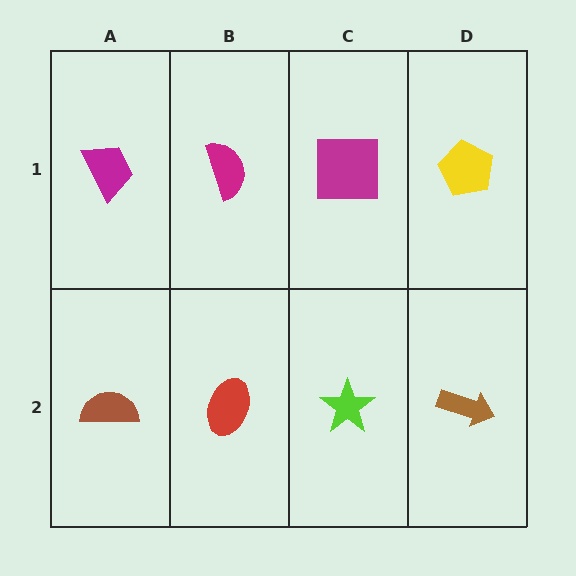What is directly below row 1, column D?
A brown arrow.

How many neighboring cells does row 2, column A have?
2.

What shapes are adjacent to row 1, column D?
A brown arrow (row 2, column D), a magenta square (row 1, column C).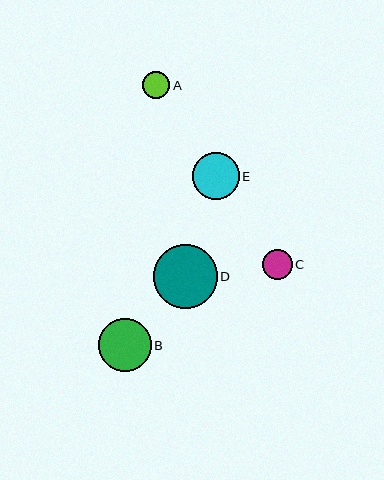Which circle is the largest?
Circle D is the largest with a size of approximately 64 pixels.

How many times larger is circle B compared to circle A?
Circle B is approximately 2.0 times the size of circle A.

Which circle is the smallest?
Circle A is the smallest with a size of approximately 27 pixels.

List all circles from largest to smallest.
From largest to smallest: D, B, E, C, A.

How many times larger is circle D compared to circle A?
Circle D is approximately 2.4 times the size of circle A.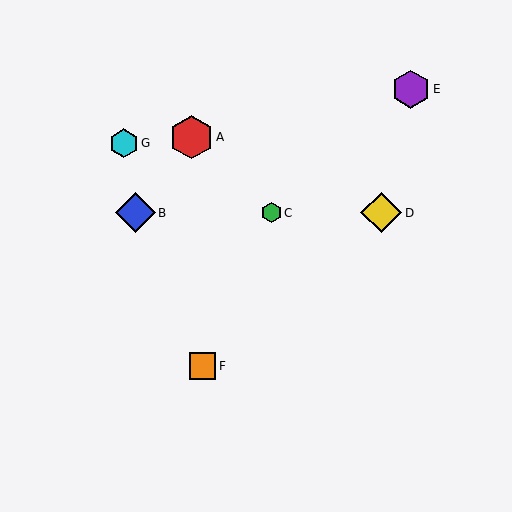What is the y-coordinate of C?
Object C is at y≈213.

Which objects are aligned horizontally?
Objects B, C, D are aligned horizontally.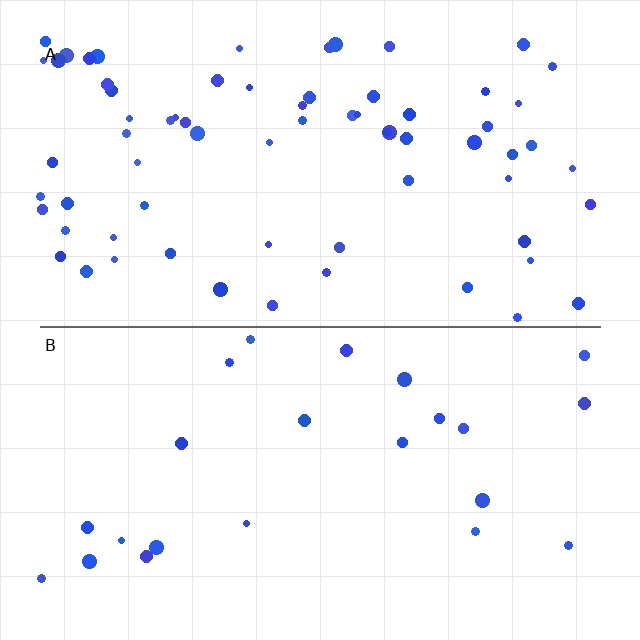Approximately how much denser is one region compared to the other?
Approximately 3.0× — region A over region B.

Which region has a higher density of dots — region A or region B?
A (the top).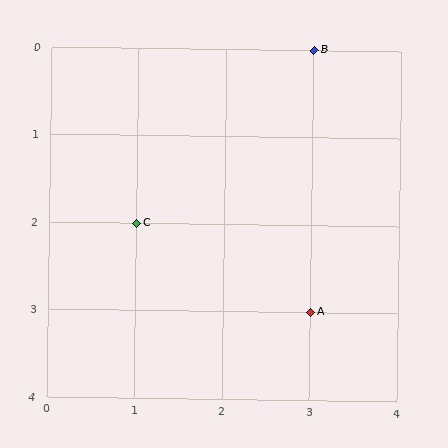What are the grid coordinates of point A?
Point A is at grid coordinates (3, 3).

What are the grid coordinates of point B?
Point B is at grid coordinates (3, 0).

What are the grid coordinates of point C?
Point C is at grid coordinates (1, 2).